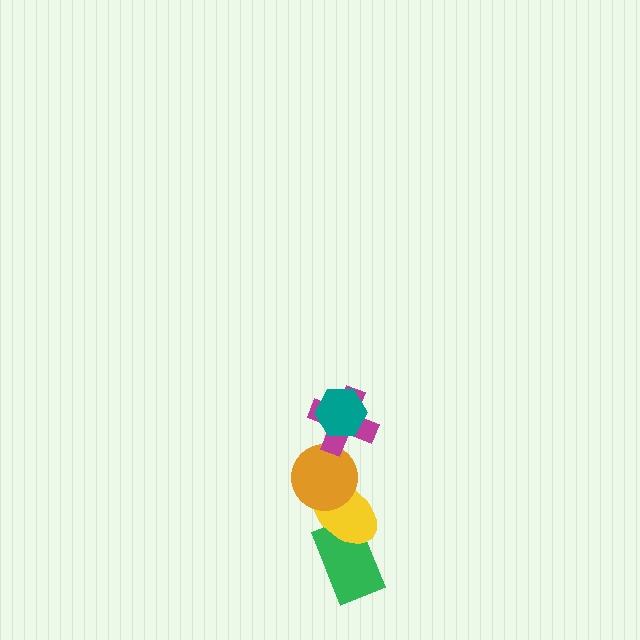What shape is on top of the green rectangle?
The yellow ellipse is on top of the green rectangle.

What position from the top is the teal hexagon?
The teal hexagon is 1st from the top.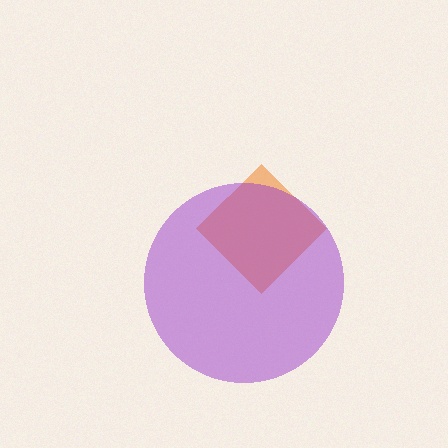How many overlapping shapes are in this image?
There are 2 overlapping shapes in the image.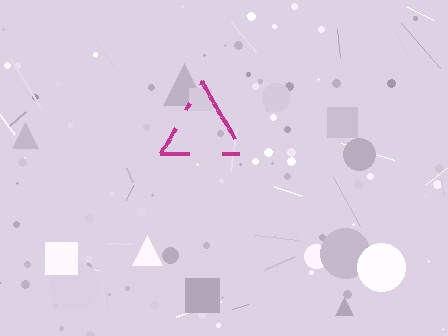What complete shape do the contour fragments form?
The contour fragments form a triangle.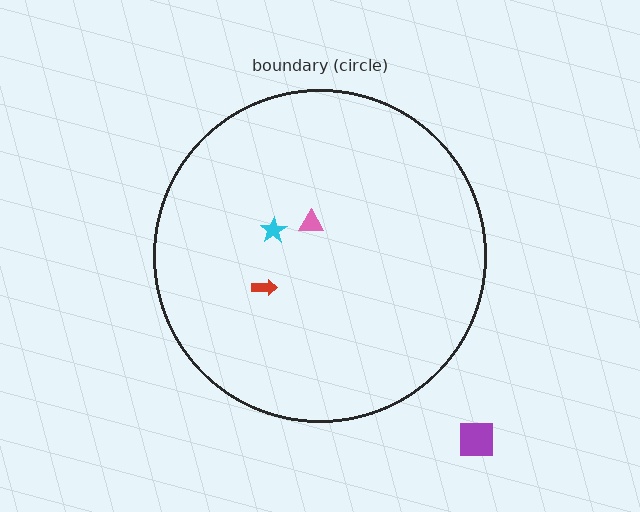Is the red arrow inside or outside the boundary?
Inside.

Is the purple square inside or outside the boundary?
Outside.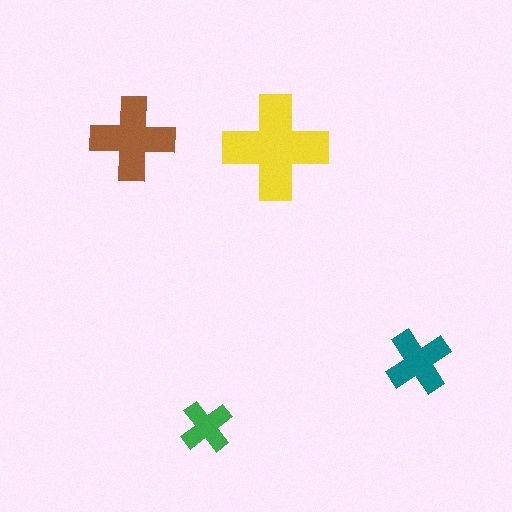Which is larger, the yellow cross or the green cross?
The yellow one.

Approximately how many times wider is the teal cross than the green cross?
About 1.5 times wider.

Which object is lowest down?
The green cross is bottommost.